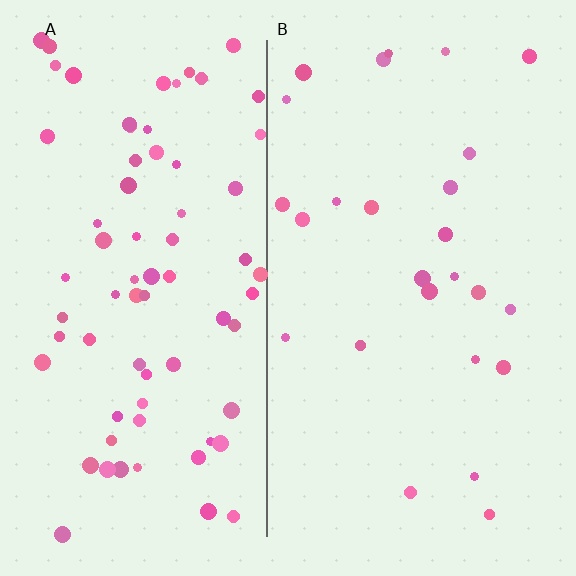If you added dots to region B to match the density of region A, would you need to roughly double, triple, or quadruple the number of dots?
Approximately triple.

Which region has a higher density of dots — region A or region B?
A (the left).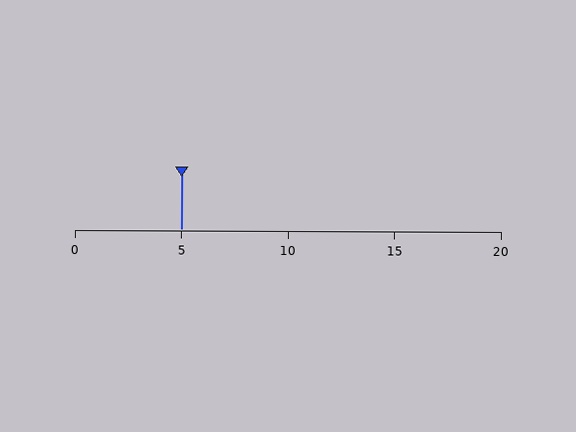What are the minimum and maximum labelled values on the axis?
The axis runs from 0 to 20.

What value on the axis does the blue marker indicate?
The marker indicates approximately 5.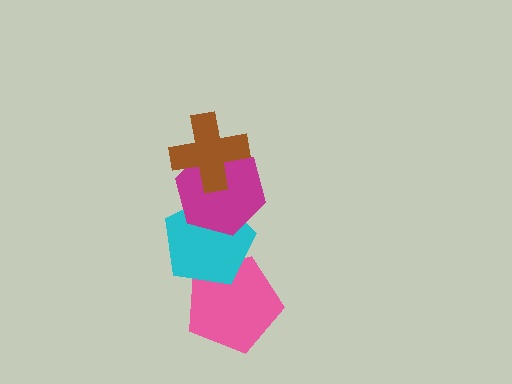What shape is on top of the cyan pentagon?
The magenta hexagon is on top of the cyan pentagon.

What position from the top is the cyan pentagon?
The cyan pentagon is 3rd from the top.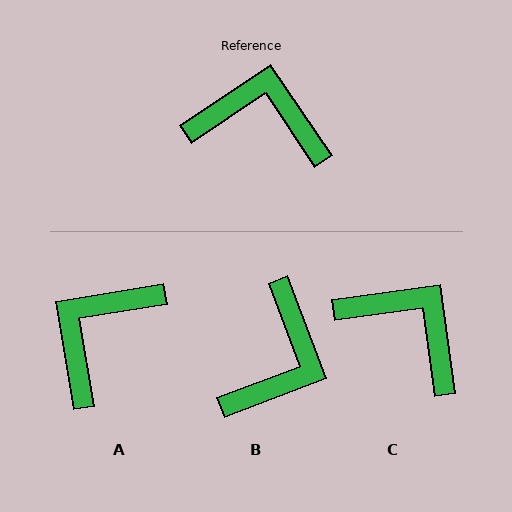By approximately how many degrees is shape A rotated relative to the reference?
Approximately 65 degrees counter-clockwise.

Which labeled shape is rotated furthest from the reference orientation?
B, about 103 degrees away.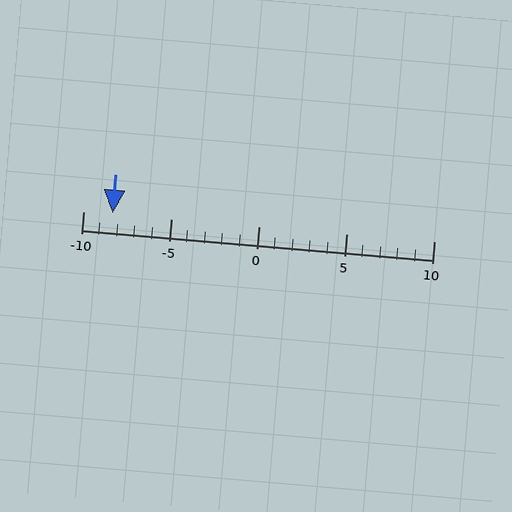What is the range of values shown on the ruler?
The ruler shows values from -10 to 10.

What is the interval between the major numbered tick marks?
The major tick marks are spaced 5 units apart.